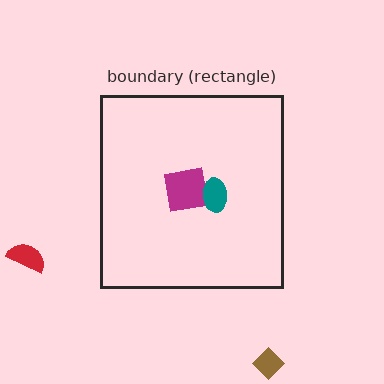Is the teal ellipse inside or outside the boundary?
Inside.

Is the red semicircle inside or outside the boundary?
Outside.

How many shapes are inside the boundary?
2 inside, 2 outside.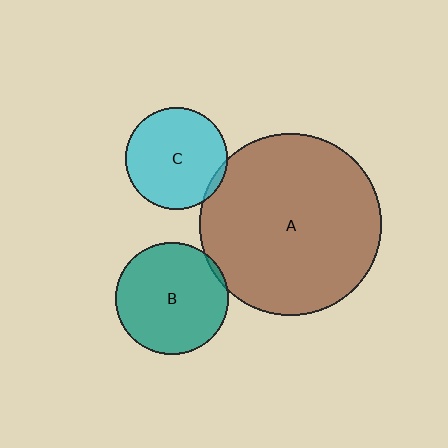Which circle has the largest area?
Circle A (brown).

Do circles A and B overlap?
Yes.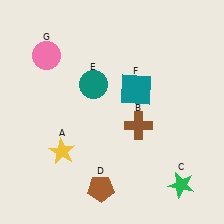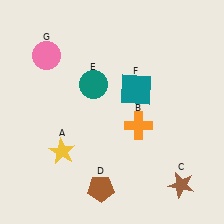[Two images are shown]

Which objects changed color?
B changed from brown to orange. C changed from green to brown.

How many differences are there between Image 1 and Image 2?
There are 2 differences between the two images.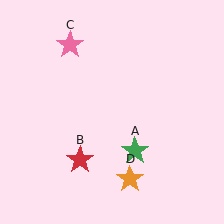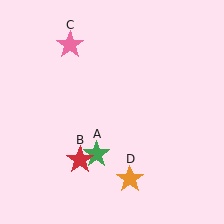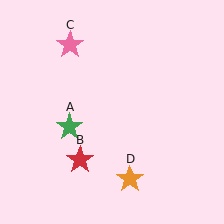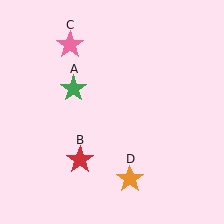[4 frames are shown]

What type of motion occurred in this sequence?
The green star (object A) rotated clockwise around the center of the scene.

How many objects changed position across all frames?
1 object changed position: green star (object A).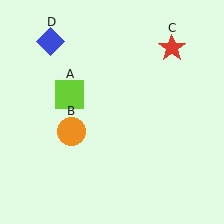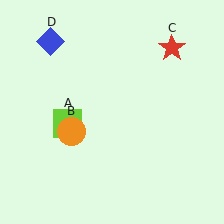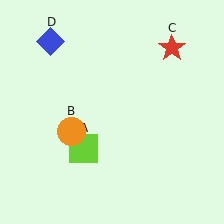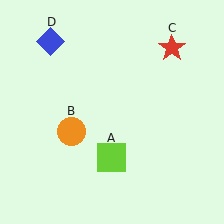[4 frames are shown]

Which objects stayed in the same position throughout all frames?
Orange circle (object B) and red star (object C) and blue diamond (object D) remained stationary.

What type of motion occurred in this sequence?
The lime square (object A) rotated counterclockwise around the center of the scene.